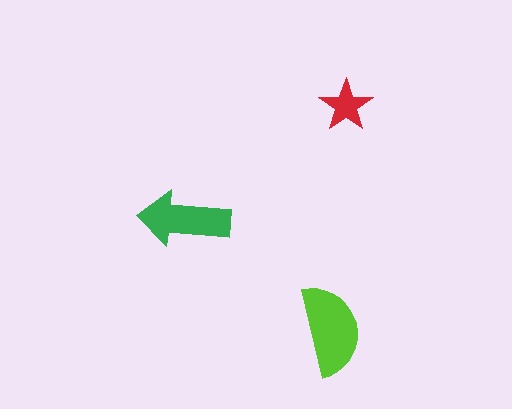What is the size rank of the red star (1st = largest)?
3rd.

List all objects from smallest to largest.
The red star, the green arrow, the lime semicircle.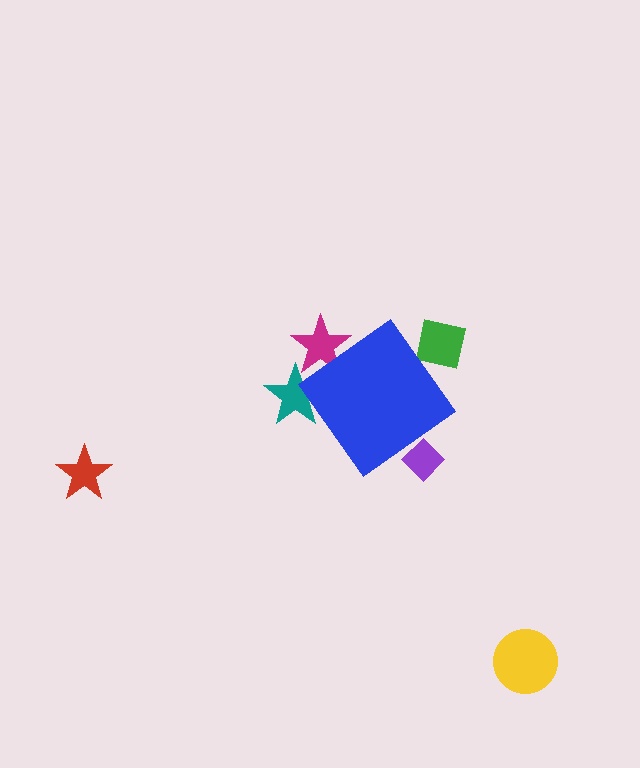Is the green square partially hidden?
Yes, the green square is partially hidden behind the blue diamond.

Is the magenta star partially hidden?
Yes, the magenta star is partially hidden behind the blue diamond.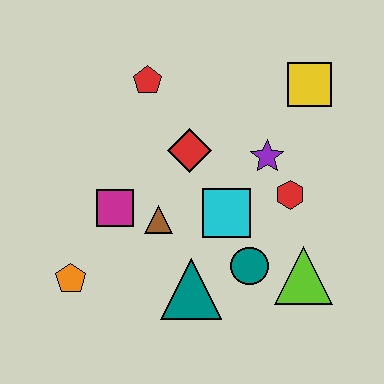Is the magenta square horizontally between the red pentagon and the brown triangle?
No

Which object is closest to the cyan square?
The teal circle is closest to the cyan square.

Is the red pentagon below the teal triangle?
No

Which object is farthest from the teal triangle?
The yellow square is farthest from the teal triangle.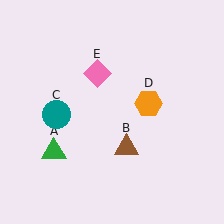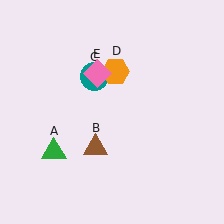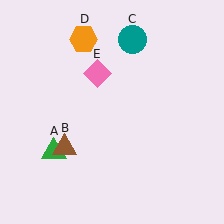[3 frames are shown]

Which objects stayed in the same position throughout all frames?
Green triangle (object A) and pink diamond (object E) remained stationary.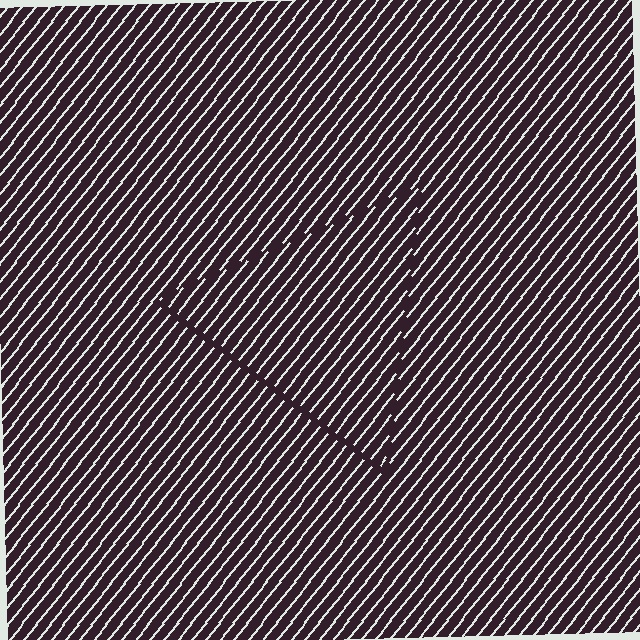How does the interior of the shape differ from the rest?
The interior of the shape contains the same grating, shifted by half a period — the contour is defined by the phase discontinuity where line-ends from the inner and outer gratings abut.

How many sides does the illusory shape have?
3 sides — the line-ends trace a triangle.